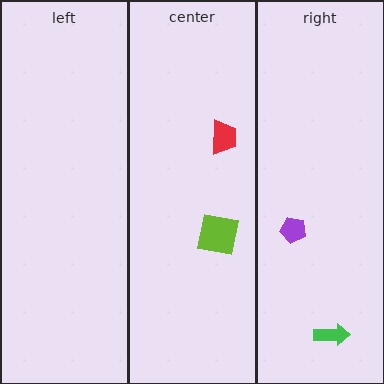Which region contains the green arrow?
The right region.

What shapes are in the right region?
The purple pentagon, the green arrow.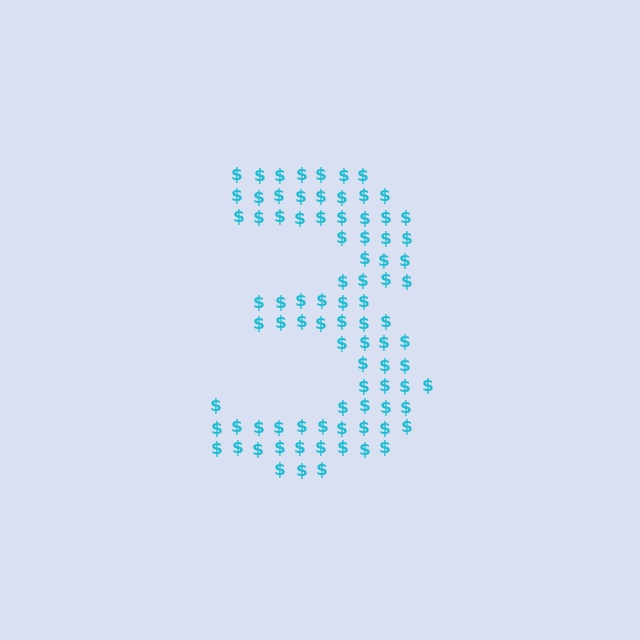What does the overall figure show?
The overall figure shows the digit 3.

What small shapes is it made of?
It is made of small dollar signs.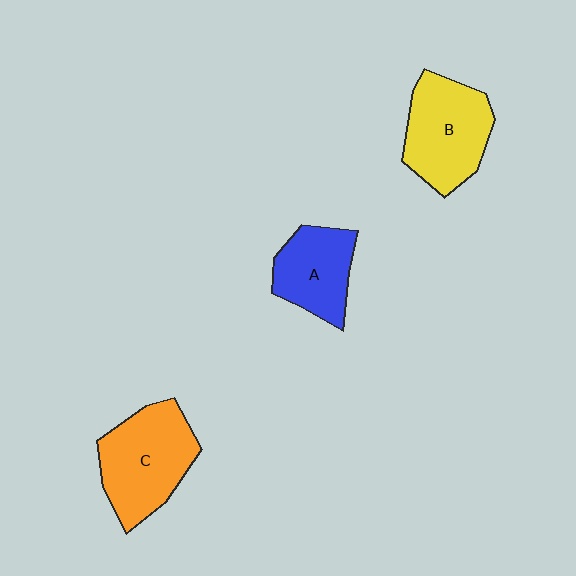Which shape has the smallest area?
Shape A (blue).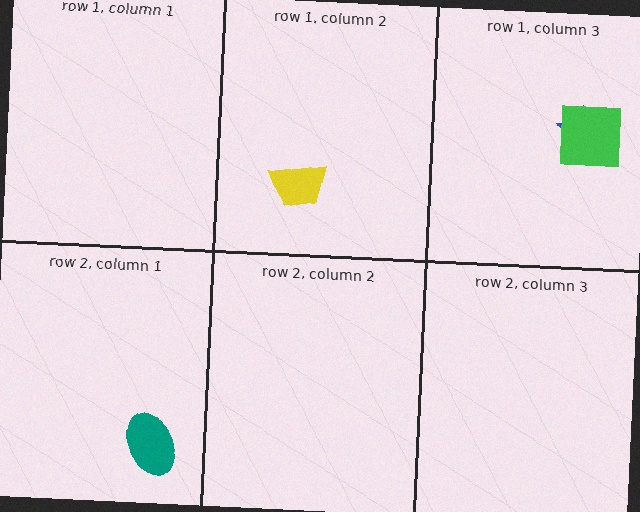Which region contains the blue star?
The row 1, column 3 region.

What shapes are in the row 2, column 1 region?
The teal ellipse.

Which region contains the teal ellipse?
The row 2, column 1 region.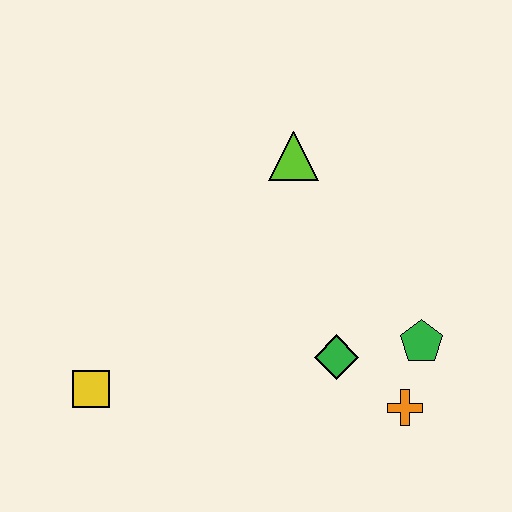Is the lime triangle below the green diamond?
No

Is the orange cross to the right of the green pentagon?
No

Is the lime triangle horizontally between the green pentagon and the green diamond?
No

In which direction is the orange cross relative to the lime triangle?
The orange cross is below the lime triangle.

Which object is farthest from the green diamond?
The yellow square is farthest from the green diamond.